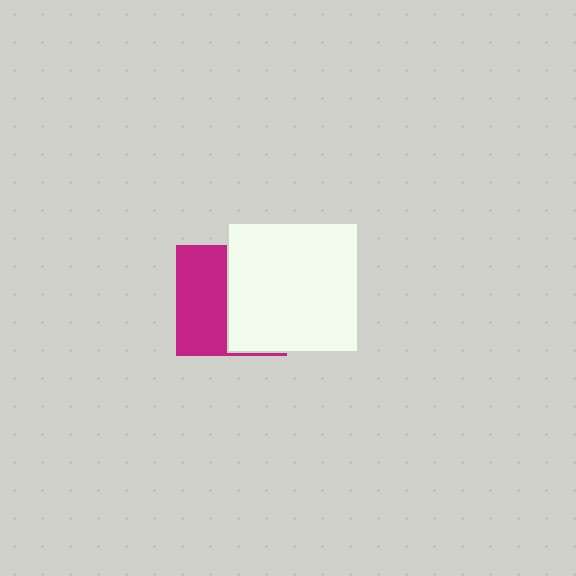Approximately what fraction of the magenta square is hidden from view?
Roughly 53% of the magenta square is hidden behind the white square.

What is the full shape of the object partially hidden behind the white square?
The partially hidden object is a magenta square.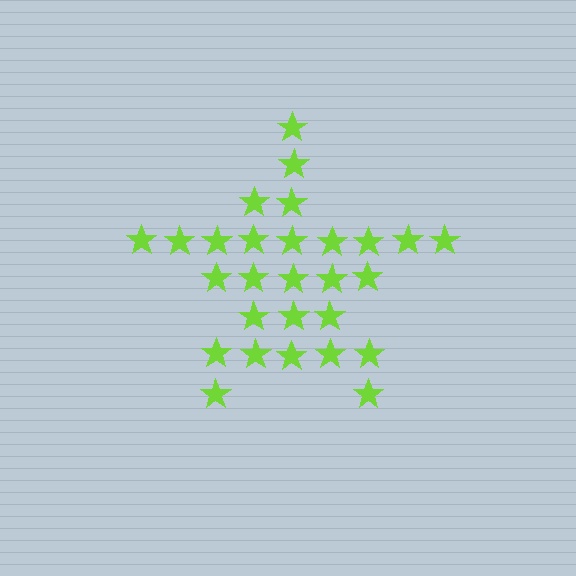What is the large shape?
The large shape is a star.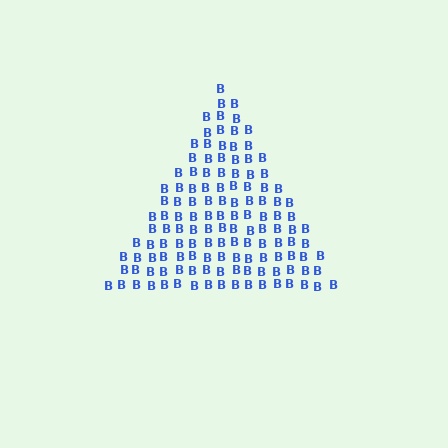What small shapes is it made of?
It is made of small letter B's.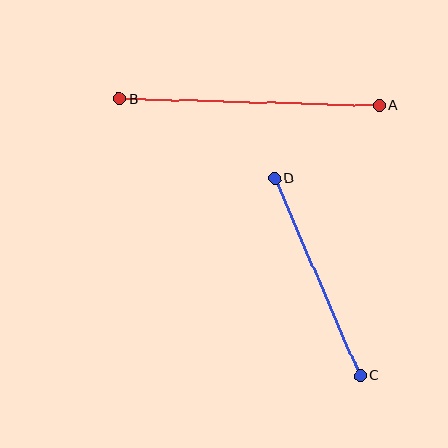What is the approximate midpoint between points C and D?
The midpoint is at approximately (317, 277) pixels.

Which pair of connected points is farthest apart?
Points A and B are farthest apart.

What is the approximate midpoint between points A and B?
The midpoint is at approximately (249, 102) pixels.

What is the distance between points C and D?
The distance is approximately 214 pixels.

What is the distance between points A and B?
The distance is approximately 259 pixels.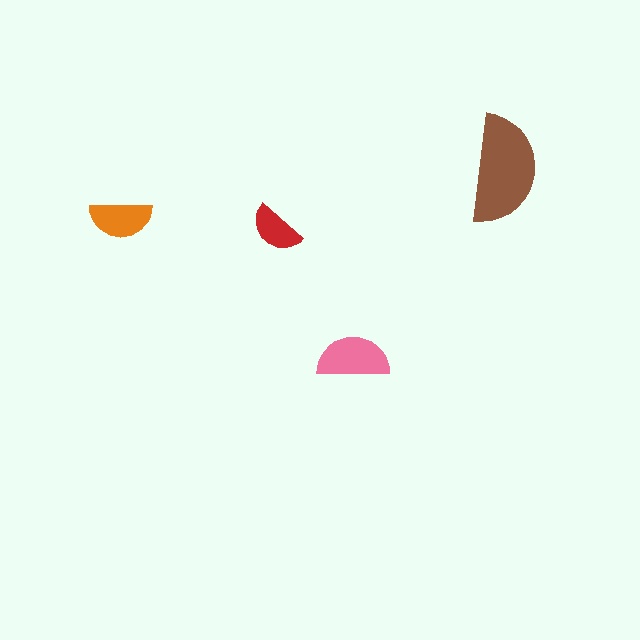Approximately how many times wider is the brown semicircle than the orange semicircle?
About 1.5 times wider.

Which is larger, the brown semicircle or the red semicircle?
The brown one.